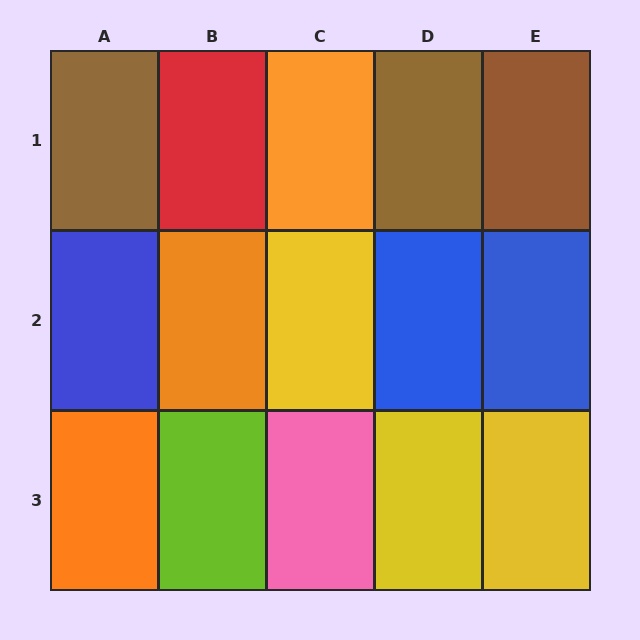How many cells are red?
1 cell is red.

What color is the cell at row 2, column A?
Blue.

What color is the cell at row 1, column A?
Brown.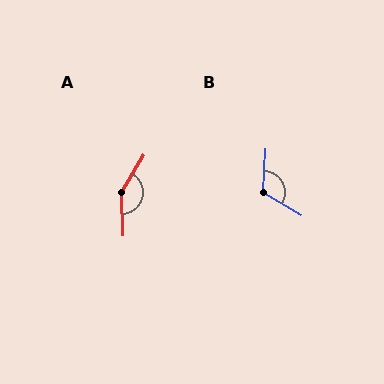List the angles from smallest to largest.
B (118°), A (146°).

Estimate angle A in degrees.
Approximately 146 degrees.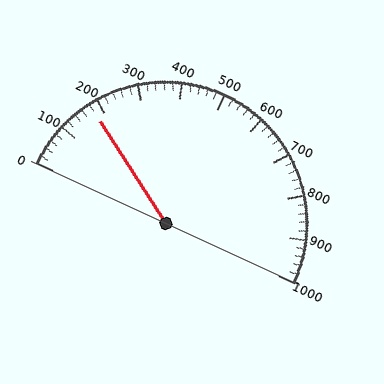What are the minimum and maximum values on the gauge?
The gauge ranges from 0 to 1000.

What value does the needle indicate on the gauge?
The needle indicates approximately 180.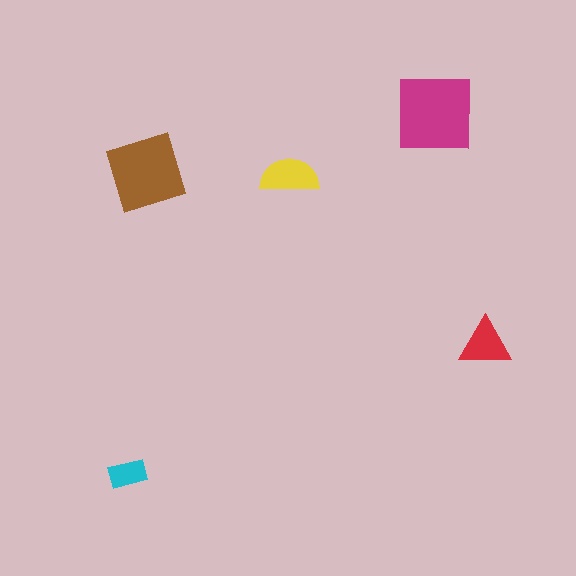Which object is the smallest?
The cyan rectangle.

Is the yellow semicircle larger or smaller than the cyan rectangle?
Larger.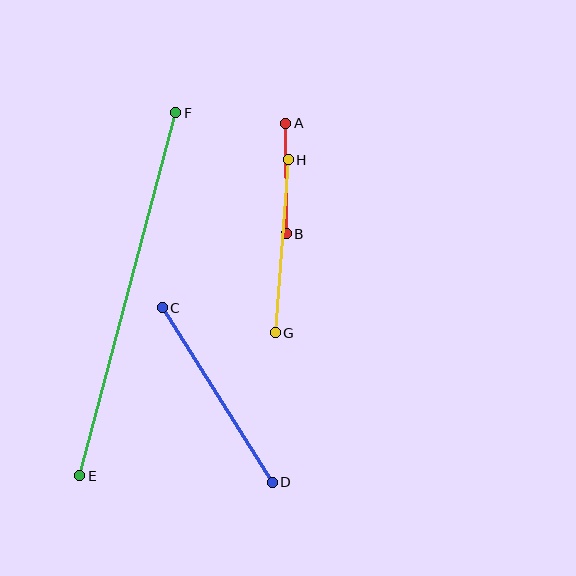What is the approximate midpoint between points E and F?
The midpoint is at approximately (128, 294) pixels.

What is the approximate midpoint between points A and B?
The midpoint is at approximately (286, 178) pixels.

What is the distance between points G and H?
The distance is approximately 173 pixels.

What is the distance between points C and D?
The distance is approximately 206 pixels.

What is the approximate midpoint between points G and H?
The midpoint is at approximately (282, 246) pixels.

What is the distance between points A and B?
The distance is approximately 111 pixels.